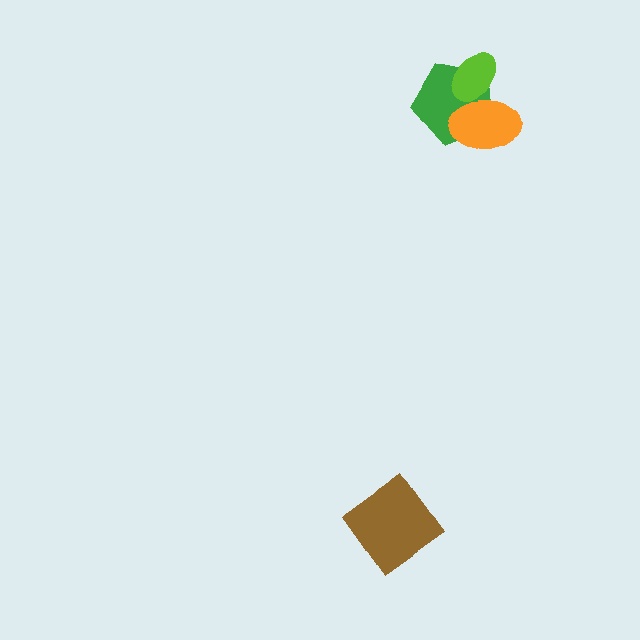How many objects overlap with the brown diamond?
0 objects overlap with the brown diamond.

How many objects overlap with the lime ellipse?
2 objects overlap with the lime ellipse.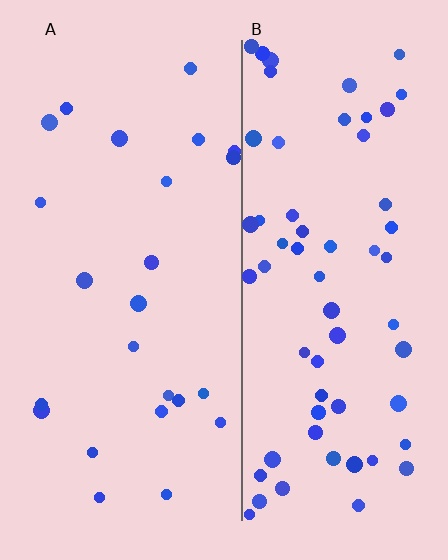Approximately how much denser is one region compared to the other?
Approximately 2.6× — region B over region A.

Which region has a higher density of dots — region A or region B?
B (the right).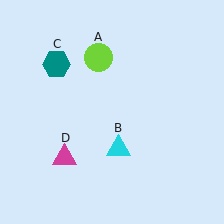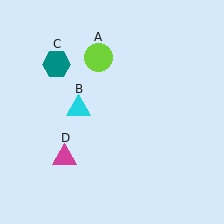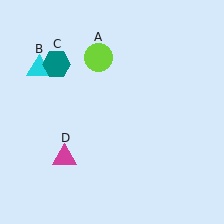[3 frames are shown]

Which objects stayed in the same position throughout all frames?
Lime circle (object A) and teal hexagon (object C) and magenta triangle (object D) remained stationary.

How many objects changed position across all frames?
1 object changed position: cyan triangle (object B).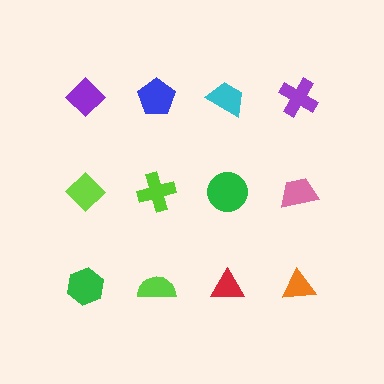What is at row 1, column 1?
A purple diamond.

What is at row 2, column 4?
A pink trapezoid.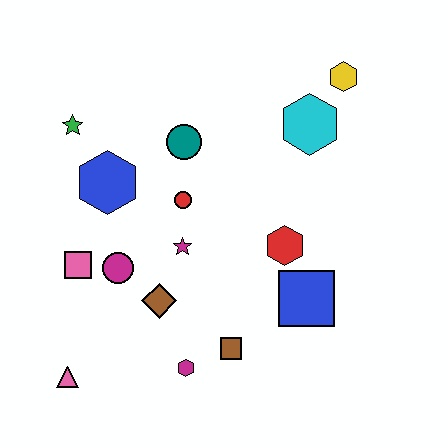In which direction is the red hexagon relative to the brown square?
The red hexagon is above the brown square.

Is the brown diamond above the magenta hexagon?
Yes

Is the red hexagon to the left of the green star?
No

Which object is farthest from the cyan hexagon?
The pink triangle is farthest from the cyan hexagon.